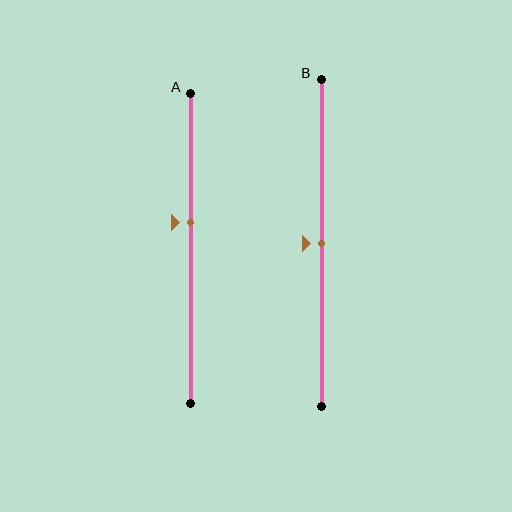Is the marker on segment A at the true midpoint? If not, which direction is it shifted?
No, the marker on segment A is shifted upward by about 8% of the segment length.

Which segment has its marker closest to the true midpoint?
Segment B has its marker closest to the true midpoint.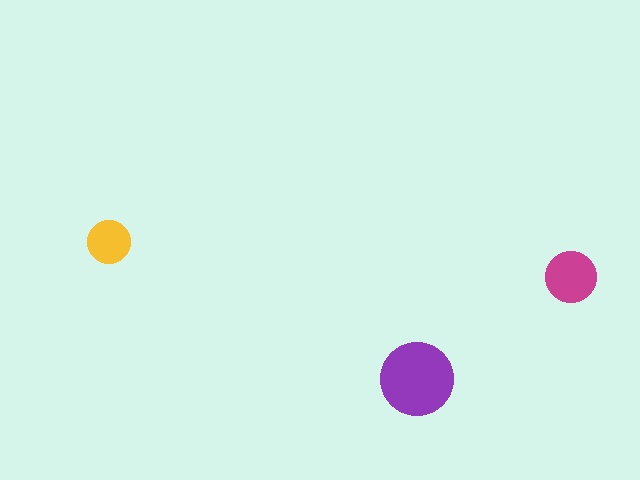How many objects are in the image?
There are 3 objects in the image.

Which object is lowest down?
The purple circle is bottommost.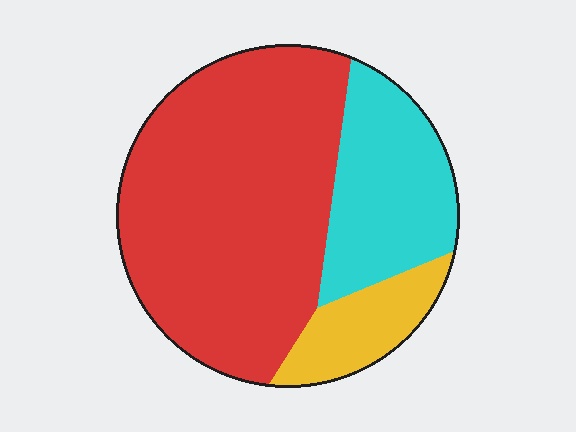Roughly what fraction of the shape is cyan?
Cyan takes up less than a quarter of the shape.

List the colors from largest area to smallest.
From largest to smallest: red, cyan, yellow.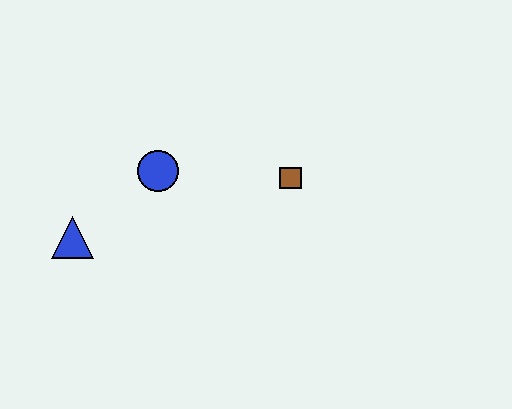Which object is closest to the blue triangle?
The blue circle is closest to the blue triangle.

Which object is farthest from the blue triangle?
The brown square is farthest from the blue triangle.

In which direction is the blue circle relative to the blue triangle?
The blue circle is to the right of the blue triangle.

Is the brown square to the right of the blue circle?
Yes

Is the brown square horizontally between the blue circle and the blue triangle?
No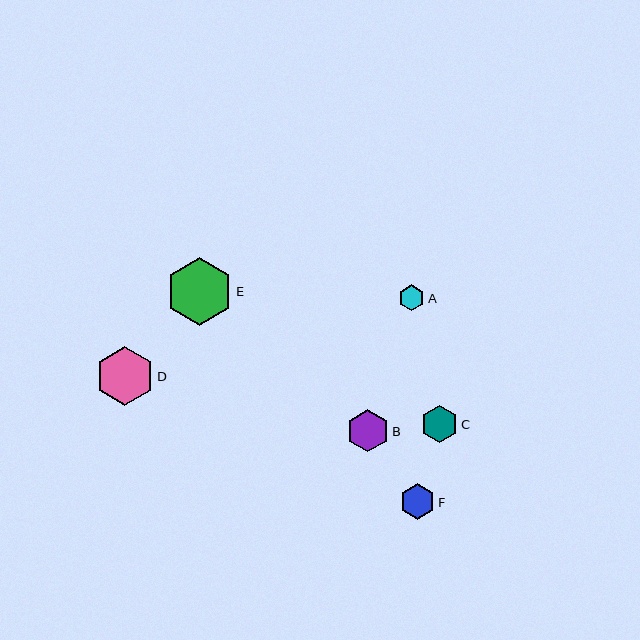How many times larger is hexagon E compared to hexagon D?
Hexagon E is approximately 1.2 times the size of hexagon D.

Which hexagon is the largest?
Hexagon E is the largest with a size of approximately 68 pixels.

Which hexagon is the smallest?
Hexagon A is the smallest with a size of approximately 26 pixels.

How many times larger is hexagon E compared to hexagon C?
Hexagon E is approximately 1.8 times the size of hexagon C.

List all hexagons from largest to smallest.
From largest to smallest: E, D, B, C, F, A.